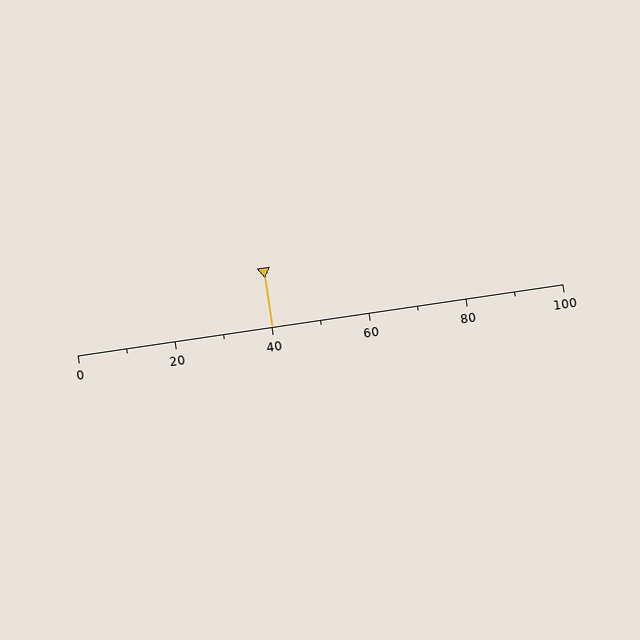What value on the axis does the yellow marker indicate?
The marker indicates approximately 40.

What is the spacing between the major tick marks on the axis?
The major ticks are spaced 20 apart.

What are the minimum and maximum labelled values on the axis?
The axis runs from 0 to 100.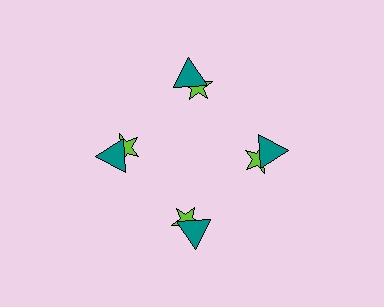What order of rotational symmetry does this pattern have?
This pattern has 4-fold rotational symmetry.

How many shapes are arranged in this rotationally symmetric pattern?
There are 8 shapes, arranged in 4 groups of 2.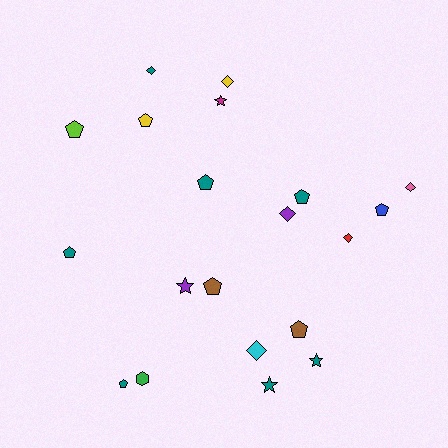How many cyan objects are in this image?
There is 1 cyan object.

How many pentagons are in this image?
There are 9 pentagons.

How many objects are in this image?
There are 20 objects.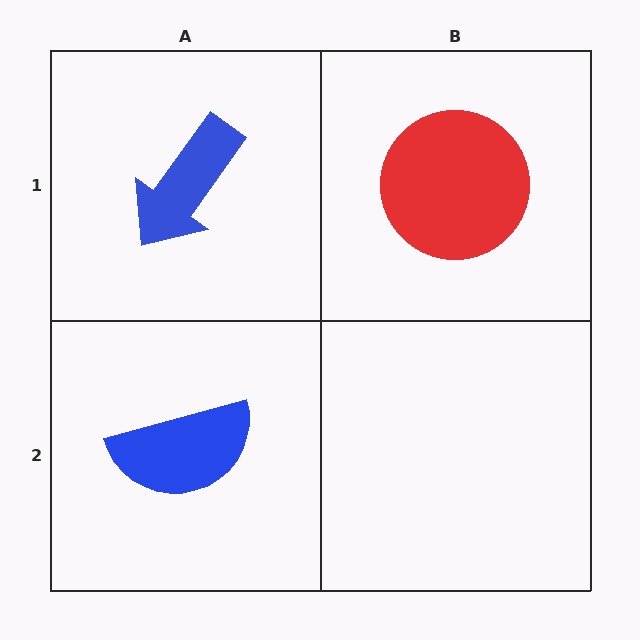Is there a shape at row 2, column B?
No, that cell is empty.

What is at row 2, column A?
A blue semicircle.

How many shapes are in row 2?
1 shape.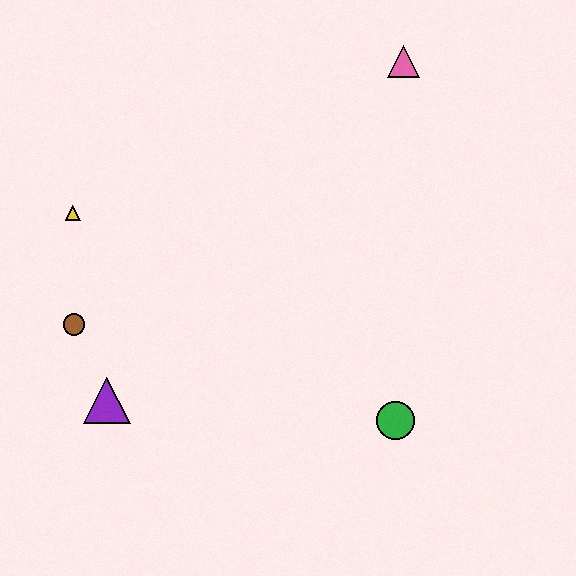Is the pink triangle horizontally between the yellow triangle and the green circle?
No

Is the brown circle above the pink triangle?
No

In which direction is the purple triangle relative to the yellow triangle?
The purple triangle is below the yellow triangle.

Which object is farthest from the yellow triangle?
The green circle is farthest from the yellow triangle.